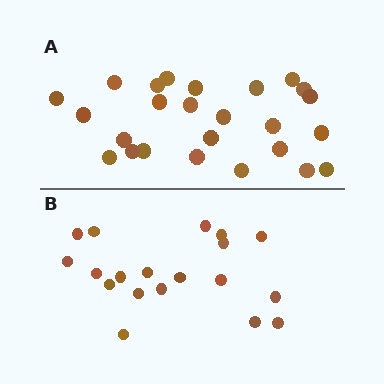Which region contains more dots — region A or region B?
Region A (the top region) has more dots.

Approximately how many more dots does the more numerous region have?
Region A has about 6 more dots than region B.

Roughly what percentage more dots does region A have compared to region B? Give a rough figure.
About 30% more.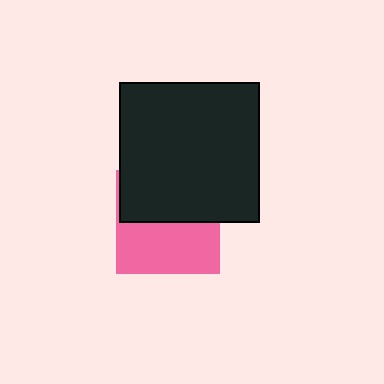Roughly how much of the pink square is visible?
About half of it is visible (roughly 50%).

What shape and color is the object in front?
The object in front is a black square.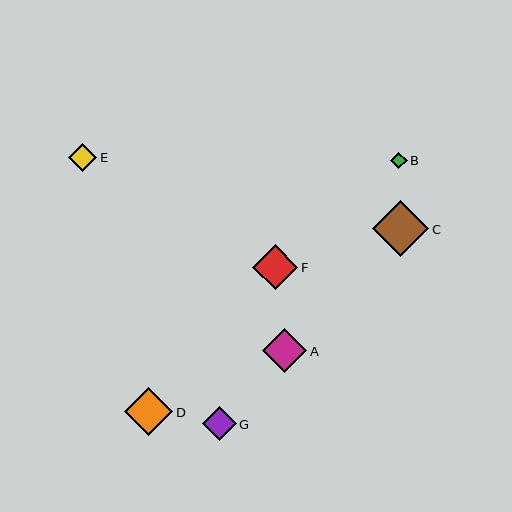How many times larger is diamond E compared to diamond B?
Diamond E is approximately 1.7 times the size of diamond B.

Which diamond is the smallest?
Diamond B is the smallest with a size of approximately 17 pixels.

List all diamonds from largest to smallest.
From largest to smallest: C, D, F, A, G, E, B.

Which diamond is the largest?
Diamond C is the largest with a size of approximately 56 pixels.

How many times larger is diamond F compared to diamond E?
Diamond F is approximately 1.6 times the size of diamond E.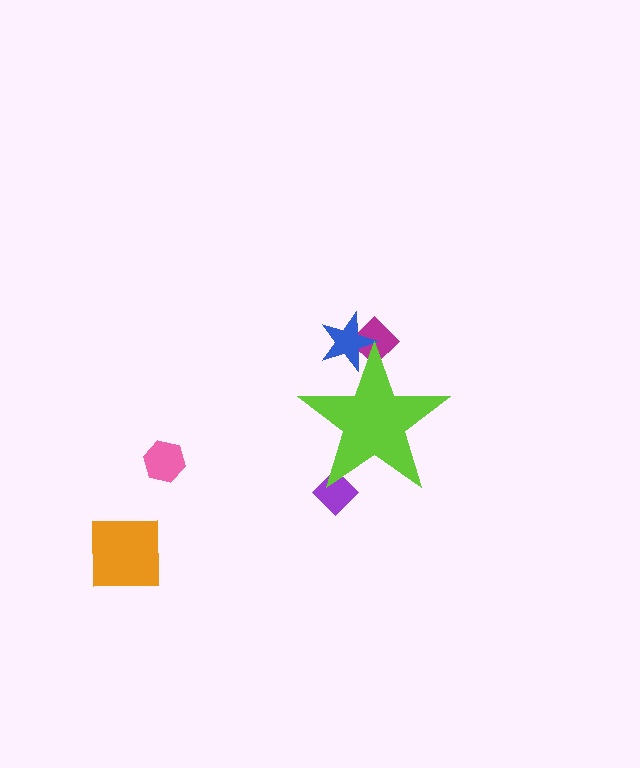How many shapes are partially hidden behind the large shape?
3 shapes are partially hidden.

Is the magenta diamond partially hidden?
Yes, the magenta diamond is partially hidden behind the lime star.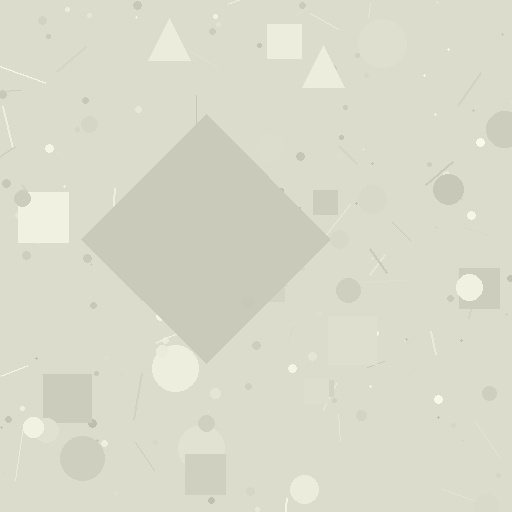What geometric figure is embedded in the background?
A diamond is embedded in the background.